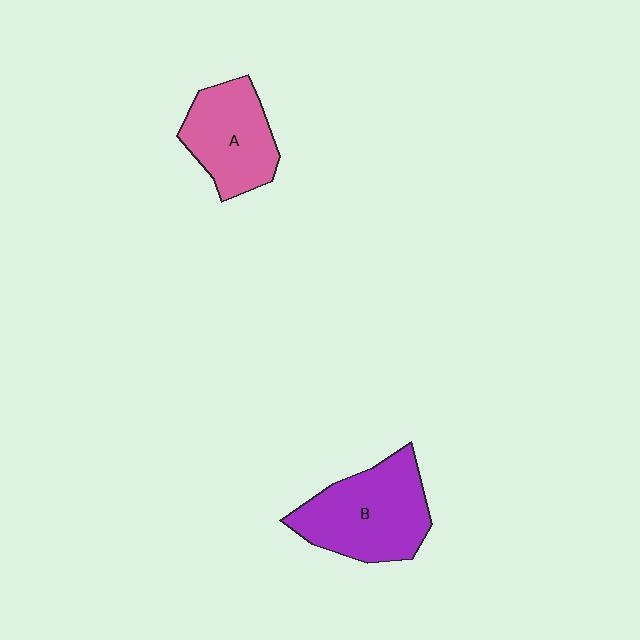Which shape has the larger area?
Shape B (purple).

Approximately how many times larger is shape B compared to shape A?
Approximately 1.3 times.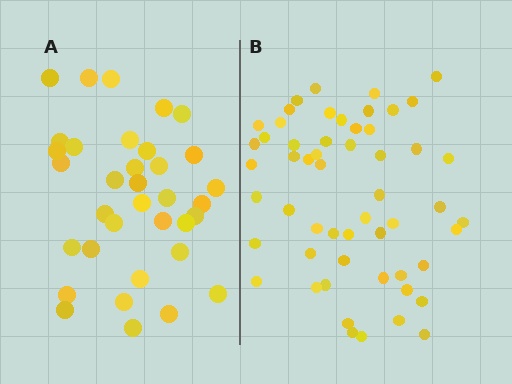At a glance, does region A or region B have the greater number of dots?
Region B (the right region) has more dots.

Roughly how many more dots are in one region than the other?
Region B has approximately 20 more dots than region A.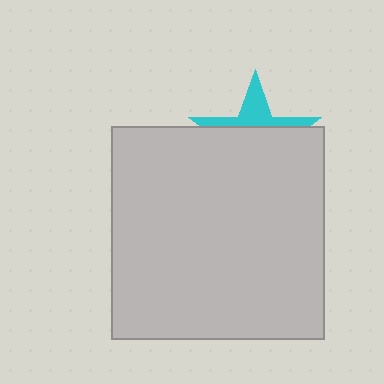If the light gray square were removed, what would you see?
You would see the complete cyan star.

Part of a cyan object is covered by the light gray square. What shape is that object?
It is a star.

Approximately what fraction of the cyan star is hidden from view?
Roughly 68% of the cyan star is hidden behind the light gray square.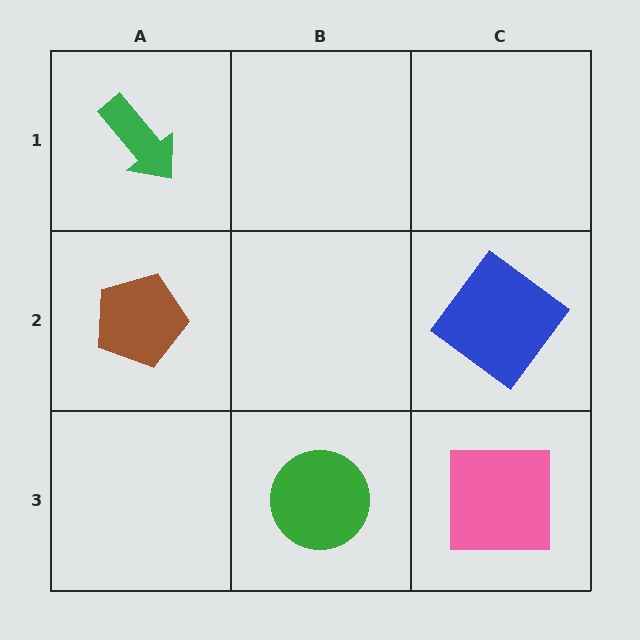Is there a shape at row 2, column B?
No, that cell is empty.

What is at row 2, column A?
A brown pentagon.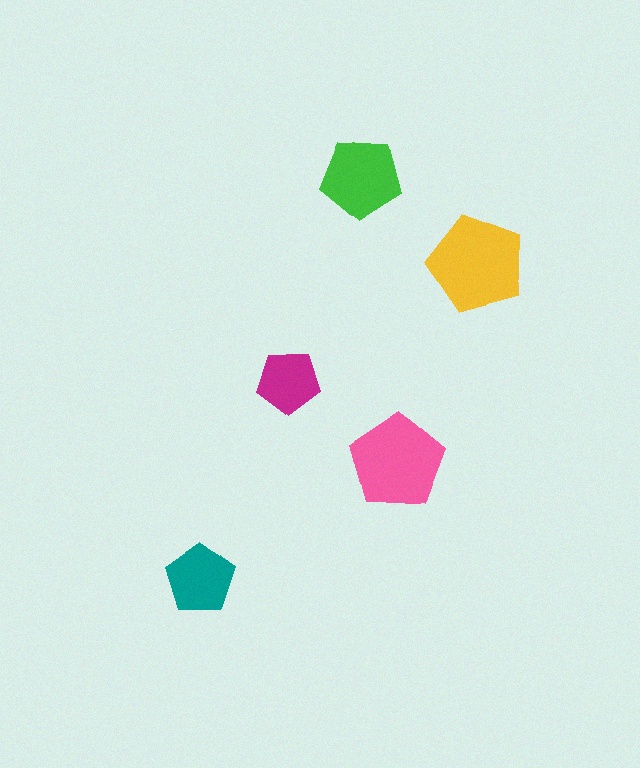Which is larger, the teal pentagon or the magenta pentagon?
The teal one.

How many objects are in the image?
There are 5 objects in the image.